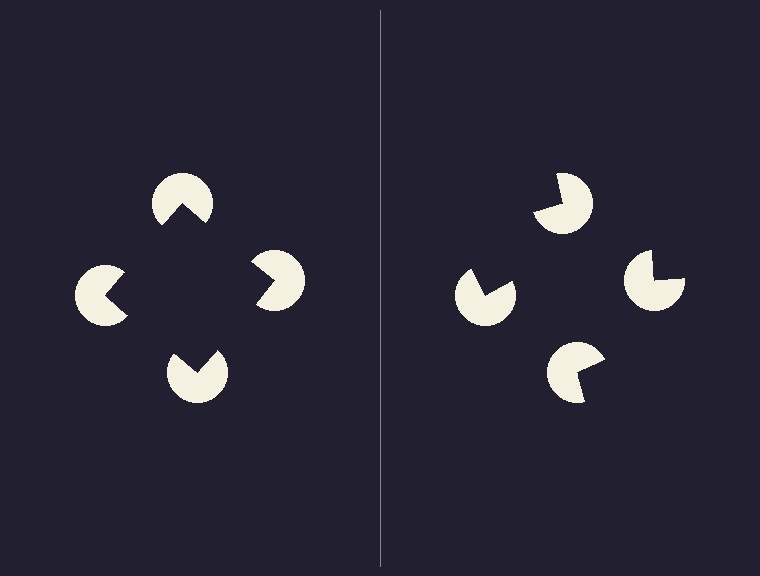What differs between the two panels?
The pac-man discs are positioned identically on both sides; only the wedge orientations differ. On the left they align to a square; on the right they are misaligned.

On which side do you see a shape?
An illusory square appears on the left side. On the right side the wedge cuts are rotated, so no coherent shape forms.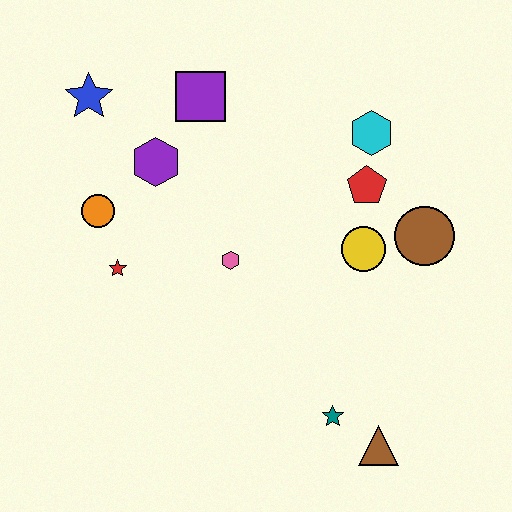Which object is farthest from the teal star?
The blue star is farthest from the teal star.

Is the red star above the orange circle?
No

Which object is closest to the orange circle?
The red star is closest to the orange circle.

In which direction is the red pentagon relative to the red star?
The red pentagon is to the right of the red star.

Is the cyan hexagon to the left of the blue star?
No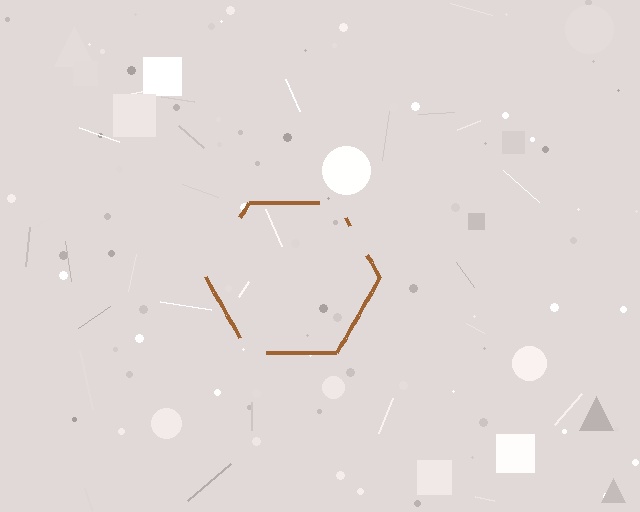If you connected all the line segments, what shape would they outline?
They would outline a hexagon.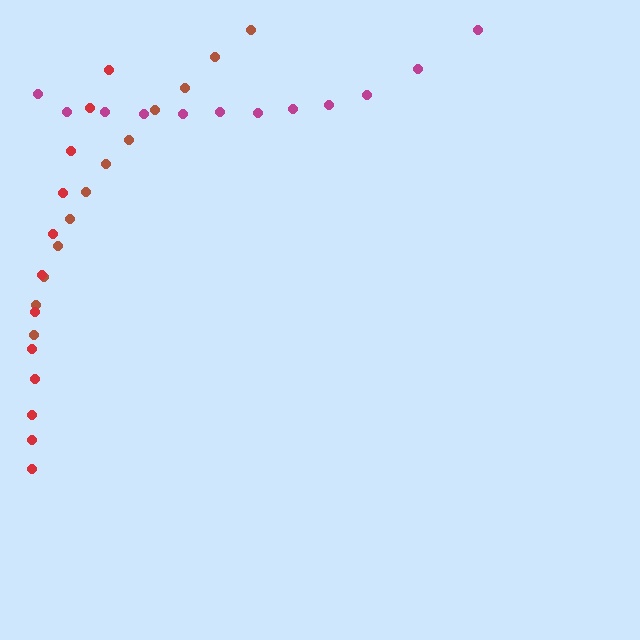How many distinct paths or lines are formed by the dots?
There are 3 distinct paths.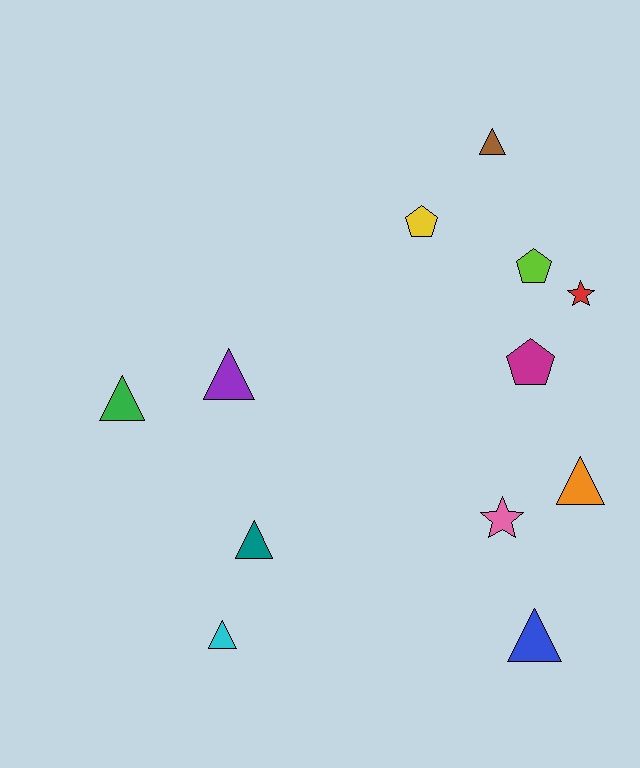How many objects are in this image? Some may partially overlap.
There are 12 objects.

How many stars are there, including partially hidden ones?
There are 2 stars.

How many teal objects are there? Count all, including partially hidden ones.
There is 1 teal object.